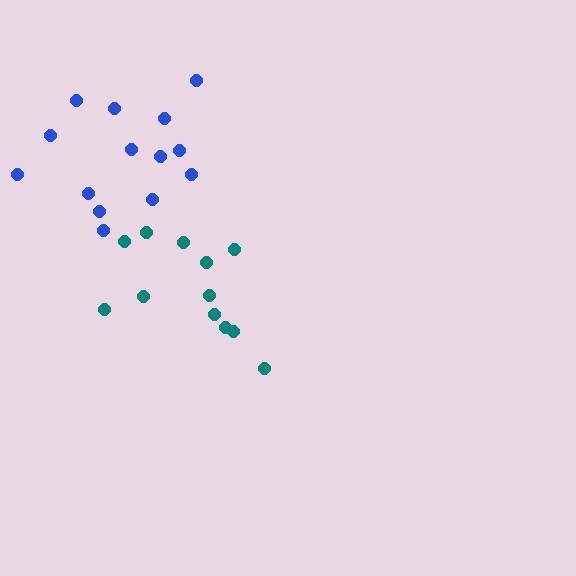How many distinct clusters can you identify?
There are 2 distinct clusters.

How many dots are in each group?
Group 1: 12 dots, Group 2: 14 dots (26 total).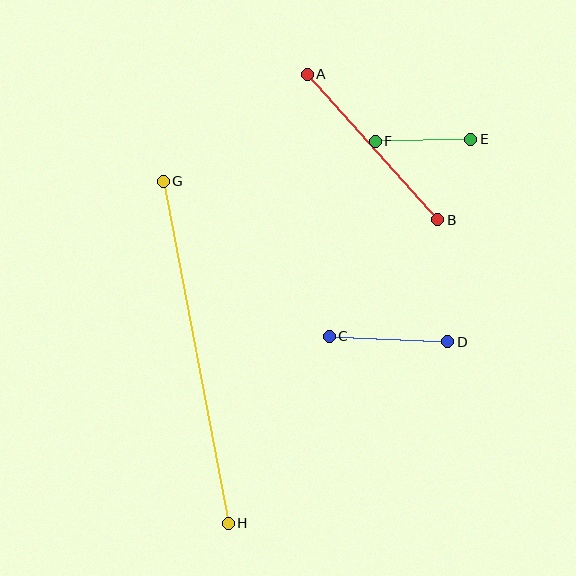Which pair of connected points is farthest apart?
Points G and H are farthest apart.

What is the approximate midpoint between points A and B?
The midpoint is at approximately (372, 147) pixels.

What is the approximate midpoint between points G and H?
The midpoint is at approximately (196, 352) pixels.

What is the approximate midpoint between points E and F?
The midpoint is at approximately (423, 140) pixels.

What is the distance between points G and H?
The distance is approximately 348 pixels.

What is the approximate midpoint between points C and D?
The midpoint is at approximately (389, 339) pixels.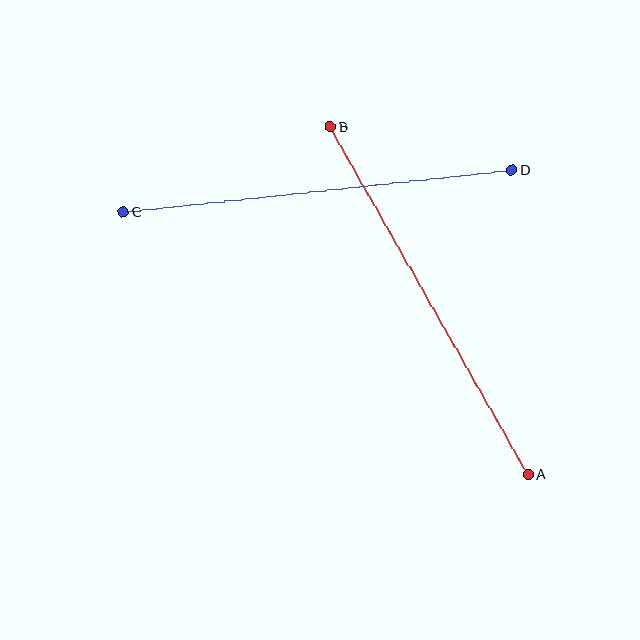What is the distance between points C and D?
The distance is approximately 391 pixels.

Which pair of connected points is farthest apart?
Points A and B are farthest apart.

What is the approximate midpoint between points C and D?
The midpoint is at approximately (318, 191) pixels.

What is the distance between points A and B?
The distance is approximately 400 pixels.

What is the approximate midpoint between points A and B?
The midpoint is at approximately (429, 301) pixels.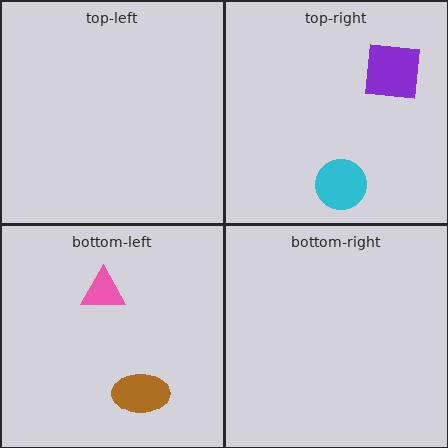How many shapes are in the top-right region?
2.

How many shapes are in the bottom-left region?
2.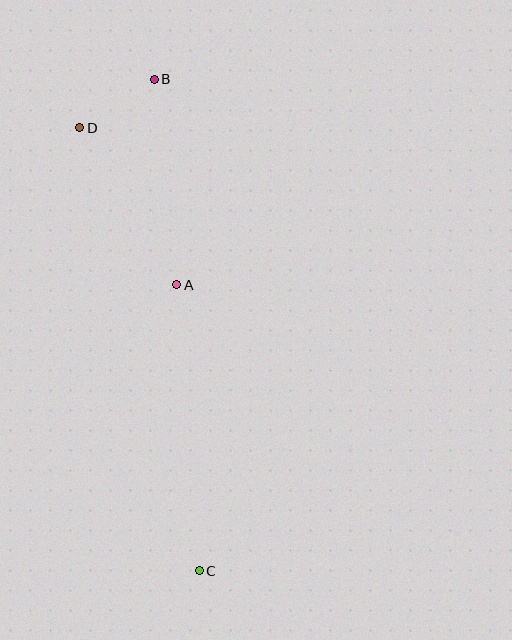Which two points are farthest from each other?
Points B and C are farthest from each other.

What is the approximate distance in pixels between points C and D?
The distance between C and D is approximately 459 pixels.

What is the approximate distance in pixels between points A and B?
The distance between A and B is approximately 207 pixels.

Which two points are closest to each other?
Points B and D are closest to each other.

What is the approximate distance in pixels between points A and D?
The distance between A and D is approximately 185 pixels.